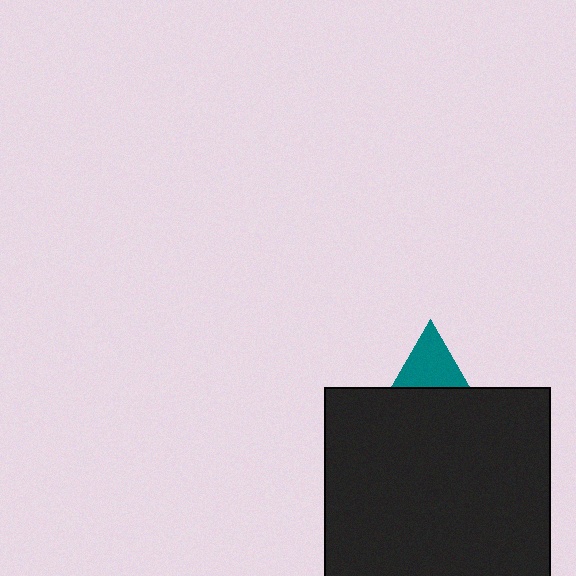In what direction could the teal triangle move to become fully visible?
The teal triangle could move up. That would shift it out from behind the black square entirely.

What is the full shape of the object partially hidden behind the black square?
The partially hidden object is a teal triangle.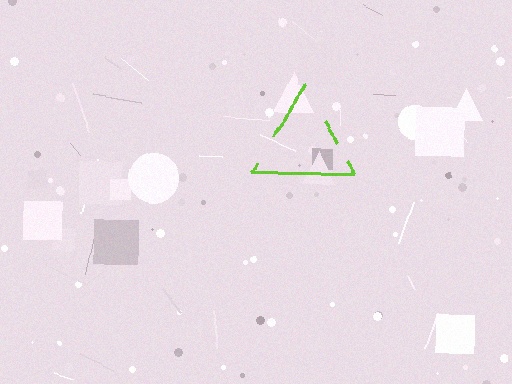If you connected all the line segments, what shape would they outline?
They would outline a triangle.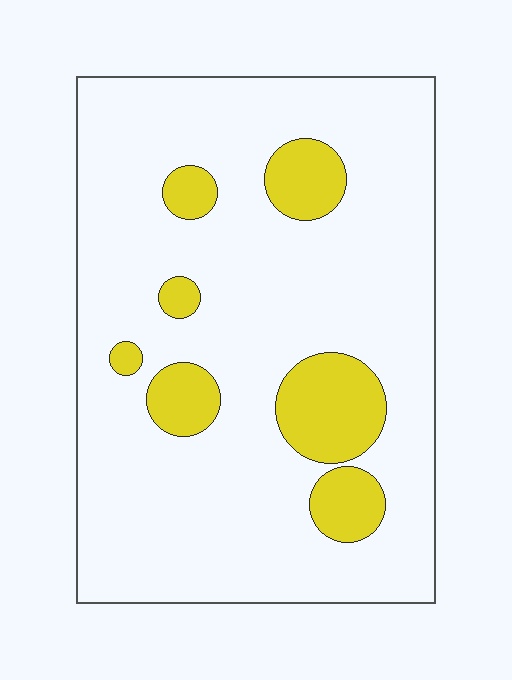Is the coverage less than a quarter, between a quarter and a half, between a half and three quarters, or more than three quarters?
Less than a quarter.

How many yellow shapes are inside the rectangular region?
7.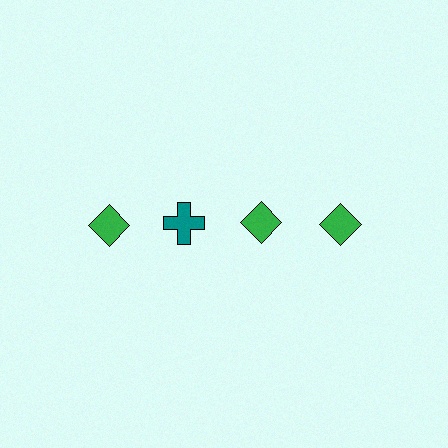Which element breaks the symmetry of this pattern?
The teal cross in the top row, second from left column breaks the symmetry. All other shapes are green diamonds.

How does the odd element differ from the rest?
It differs in both color (teal instead of green) and shape (cross instead of diamond).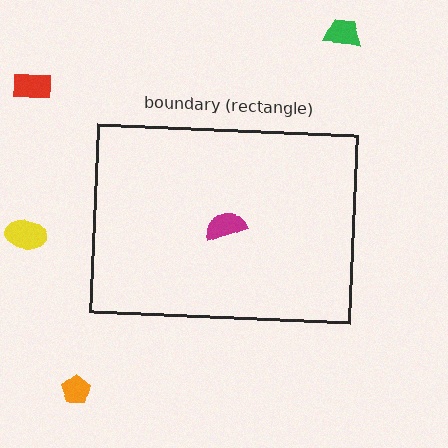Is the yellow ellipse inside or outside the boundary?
Outside.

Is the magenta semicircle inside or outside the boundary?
Inside.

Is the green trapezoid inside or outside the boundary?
Outside.